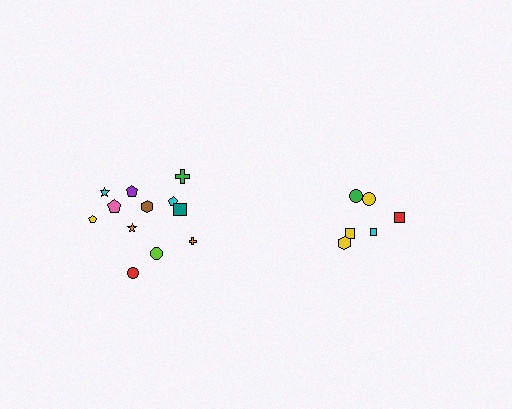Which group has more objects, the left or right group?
The left group.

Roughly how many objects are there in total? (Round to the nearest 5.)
Roughly 20 objects in total.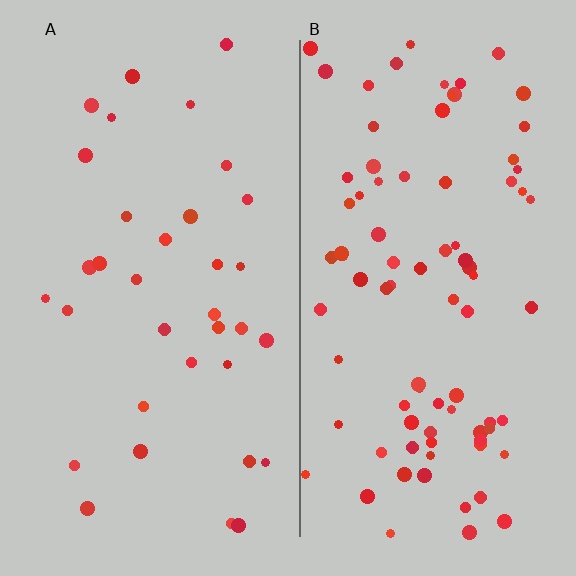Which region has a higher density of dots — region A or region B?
B (the right).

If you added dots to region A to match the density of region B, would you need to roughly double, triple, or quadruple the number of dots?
Approximately double.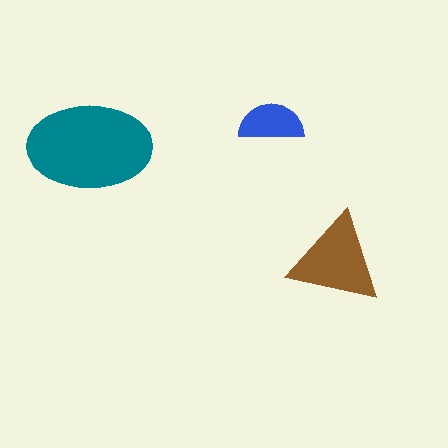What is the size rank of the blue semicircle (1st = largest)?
3rd.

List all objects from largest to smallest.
The teal ellipse, the brown triangle, the blue semicircle.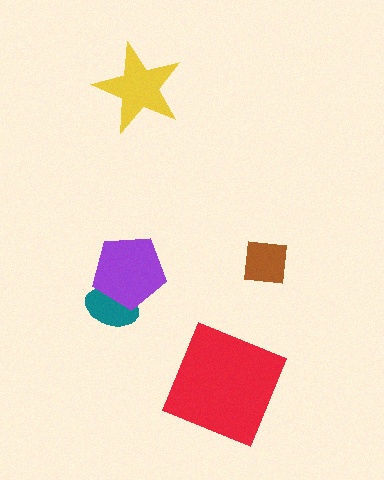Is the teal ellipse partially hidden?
Yes, it is partially covered by another shape.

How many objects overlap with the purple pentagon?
1 object overlaps with the purple pentagon.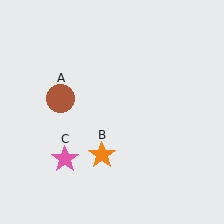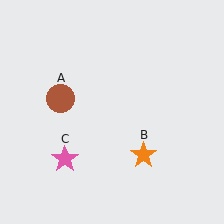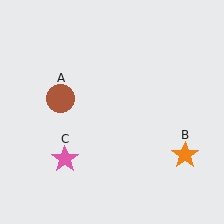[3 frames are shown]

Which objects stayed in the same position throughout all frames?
Brown circle (object A) and pink star (object C) remained stationary.